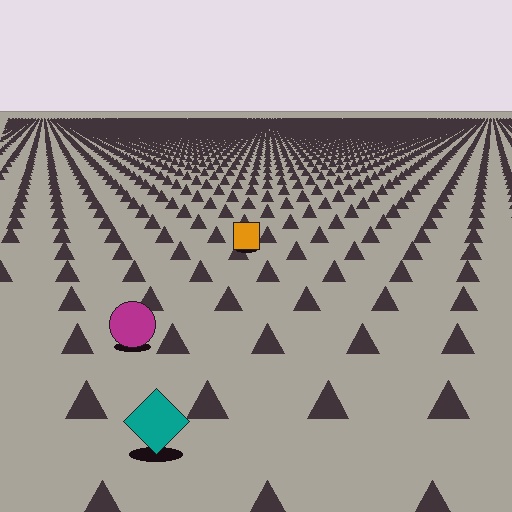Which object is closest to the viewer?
The teal diamond is closest. The texture marks near it are larger and more spread out.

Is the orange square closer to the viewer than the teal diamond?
No. The teal diamond is closer — you can tell from the texture gradient: the ground texture is coarser near it.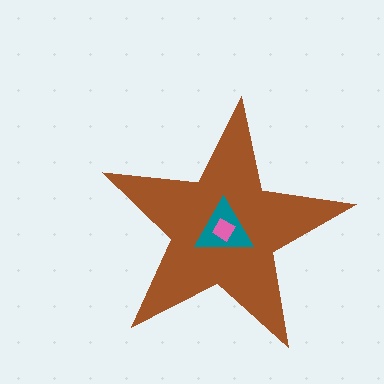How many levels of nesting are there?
3.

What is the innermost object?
The pink diamond.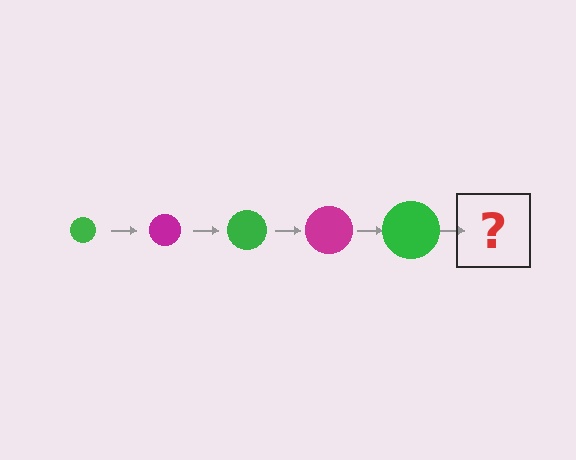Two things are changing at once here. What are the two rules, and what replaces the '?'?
The two rules are that the circle grows larger each step and the color cycles through green and magenta. The '?' should be a magenta circle, larger than the previous one.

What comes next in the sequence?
The next element should be a magenta circle, larger than the previous one.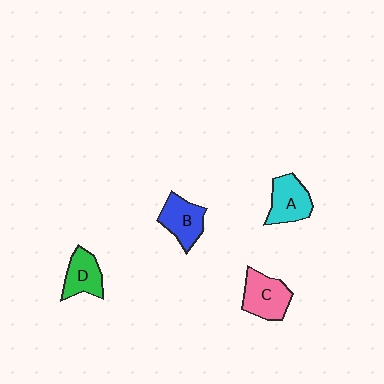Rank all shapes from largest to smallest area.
From largest to smallest: C (pink), A (cyan), B (blue), D (green).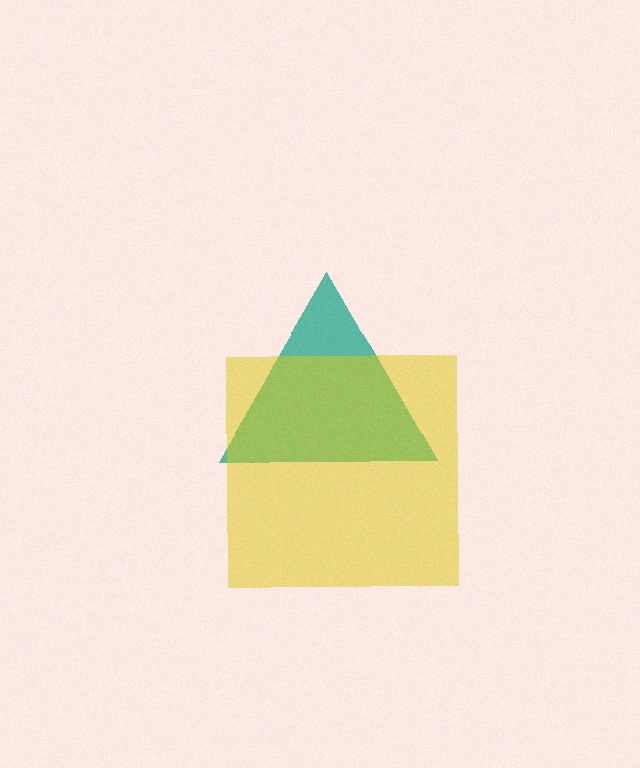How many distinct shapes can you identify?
There are 2 distinct shapes: a teal triangle, a yellow square.